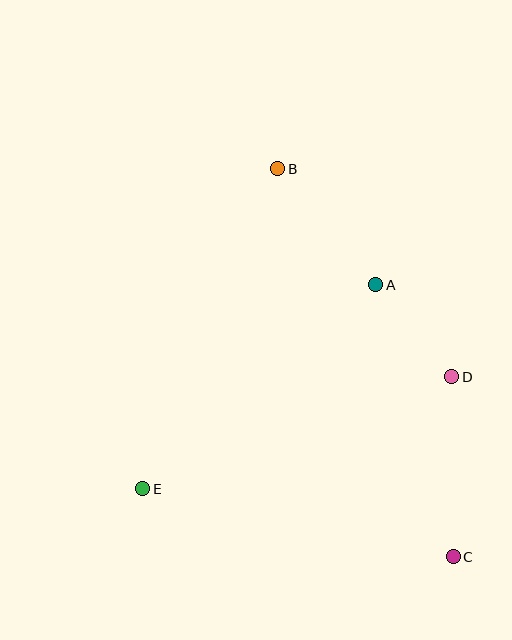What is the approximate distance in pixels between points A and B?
The distance between A and B is approximately 152 pixels.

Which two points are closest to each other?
Points A and D are closest to each other.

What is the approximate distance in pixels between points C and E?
The distance between C and E is approximately 317 pixels.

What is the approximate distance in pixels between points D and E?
The distance between D and E is approximately 329 pixels.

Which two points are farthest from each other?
Points B and C are farthest from each other.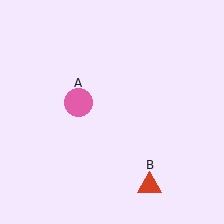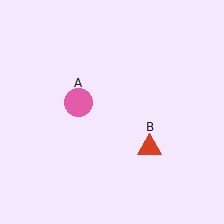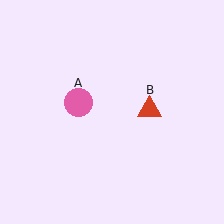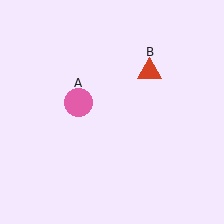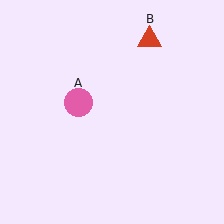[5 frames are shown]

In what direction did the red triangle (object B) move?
The red triangle (object B) moved up.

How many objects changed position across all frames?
1 object changed position: red triangle (object B).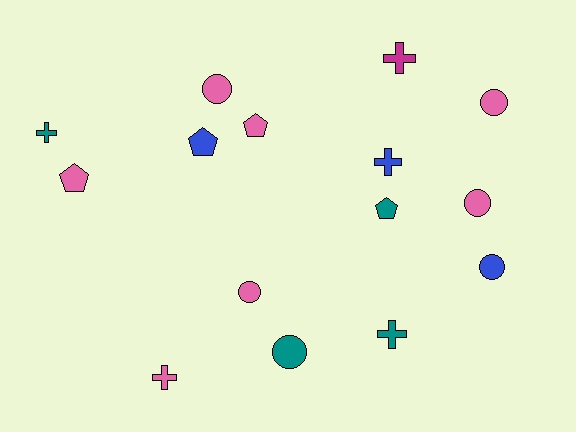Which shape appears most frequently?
Circle, with 6 objects.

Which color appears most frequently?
Pink, with 7 objects.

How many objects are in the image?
There are 15 objects.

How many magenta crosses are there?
There is 1 magenta cross.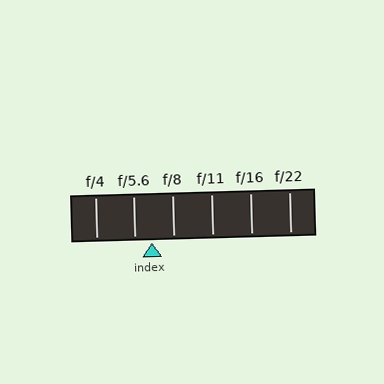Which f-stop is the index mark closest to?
The index mark is closest to f/5.6.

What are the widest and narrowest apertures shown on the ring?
The widest aperture shown is f/4 and the narrowest is f/22.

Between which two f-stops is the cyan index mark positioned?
The index mark is between f/5.6 and f/8.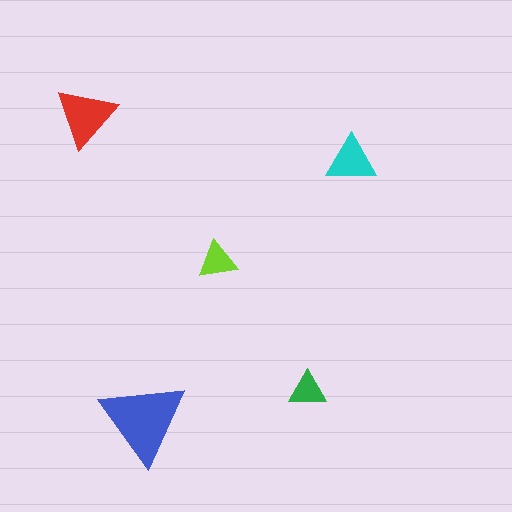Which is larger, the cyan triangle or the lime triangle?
The cyan one.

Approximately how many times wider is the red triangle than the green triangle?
About 1.5 times wider.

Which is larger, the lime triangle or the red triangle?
The red one.